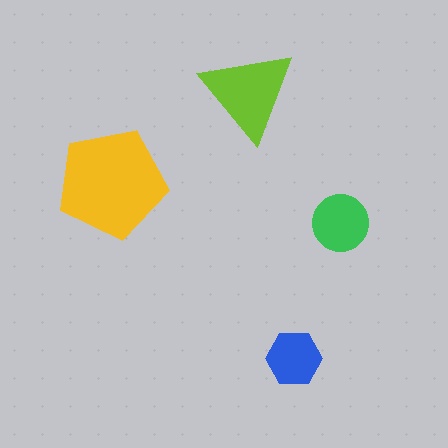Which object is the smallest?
The blue hexagon.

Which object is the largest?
The yellow pentagon.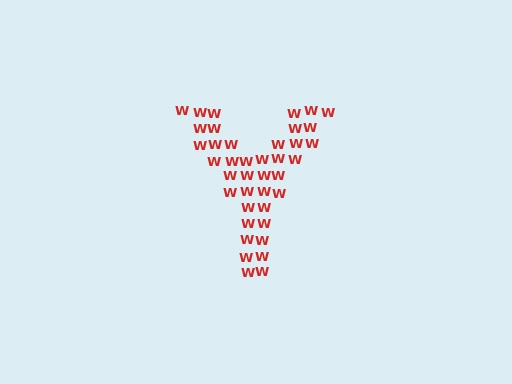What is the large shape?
The large shape is the letter Y.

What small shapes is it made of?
It is made of small letter W's.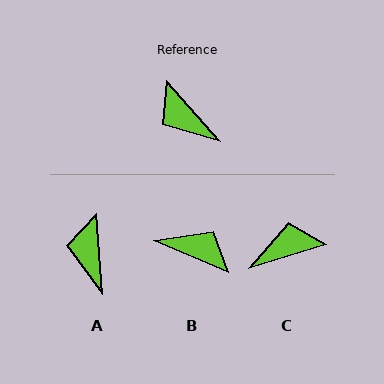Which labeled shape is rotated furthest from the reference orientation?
B, about 155 degrees away.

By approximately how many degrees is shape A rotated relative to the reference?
Approximately 37 degrees clockwise.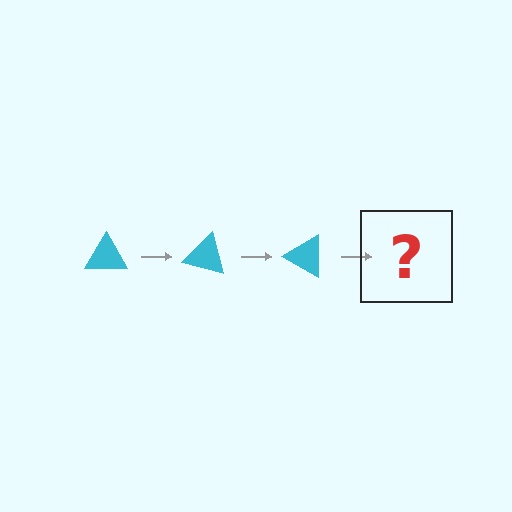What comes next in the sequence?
The next element should be a cyan triangle rotated 45 degrees.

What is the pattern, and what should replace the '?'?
The pattern is that the triangle rotates 15 degrees each step. The '?' should be a cyan triangle rotated 45 degrees.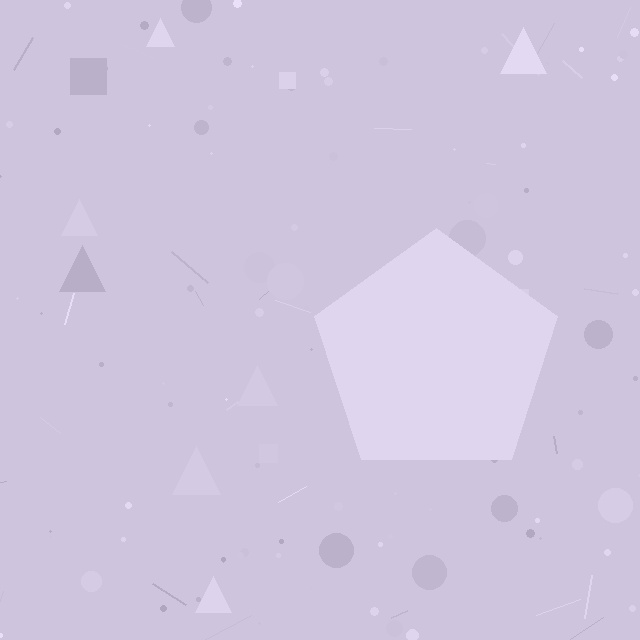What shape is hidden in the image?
A pentagon is hidden in the image.